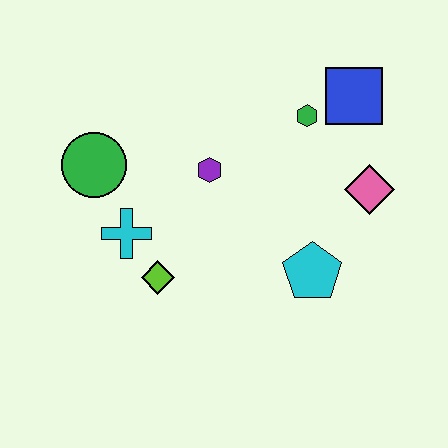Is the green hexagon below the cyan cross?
No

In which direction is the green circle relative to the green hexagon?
The green circle is to the left of the green hexagon.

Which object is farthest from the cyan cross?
The blue square is farthest from the cyan cross.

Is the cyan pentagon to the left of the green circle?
No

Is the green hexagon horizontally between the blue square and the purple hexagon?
Yes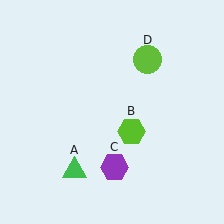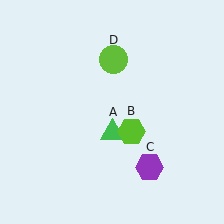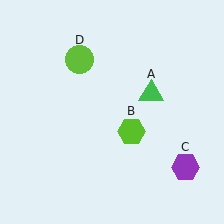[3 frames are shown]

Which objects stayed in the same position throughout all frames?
Lime hexagon (object B) remained stationary.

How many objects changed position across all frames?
3 objects changed position: green triangle (object A), purple hexagon (object C), lime circle (object D).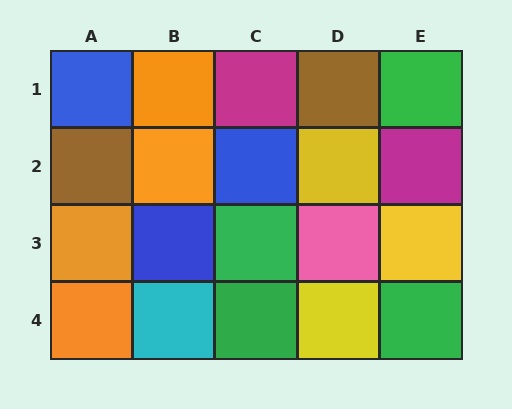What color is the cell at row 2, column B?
Orange.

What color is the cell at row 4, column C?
Green.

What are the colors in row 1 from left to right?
Blue, orange, magenta, brown, green.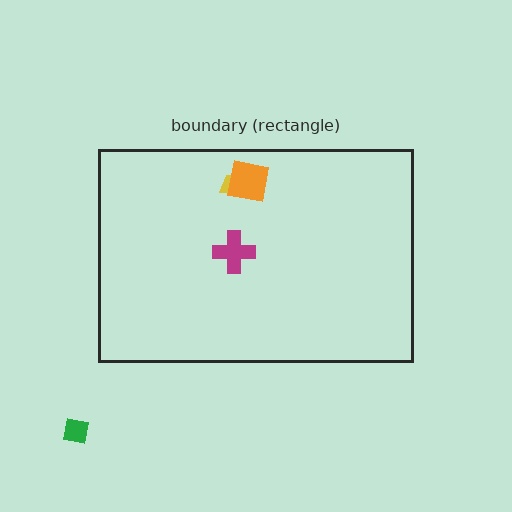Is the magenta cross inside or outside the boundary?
Inside.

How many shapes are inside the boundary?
3 inside, 1 outside.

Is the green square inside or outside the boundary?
Outside.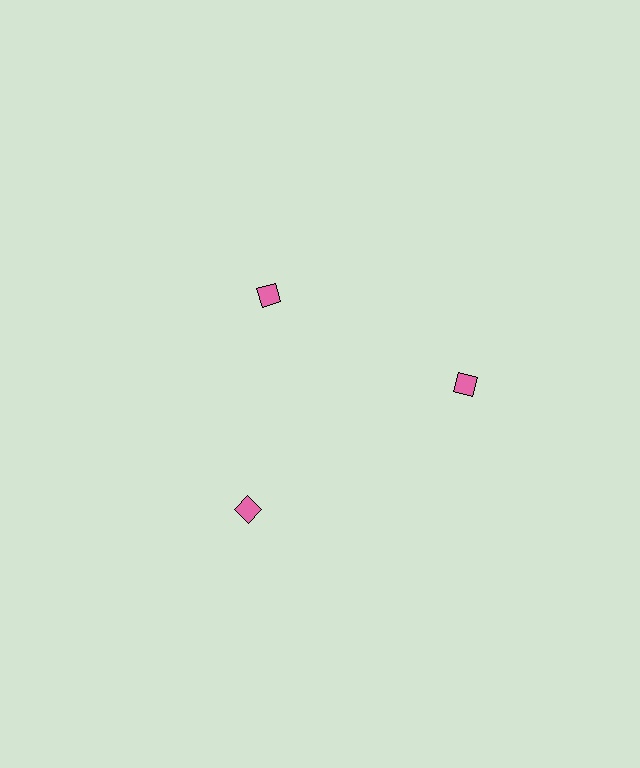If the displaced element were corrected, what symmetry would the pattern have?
It would have 3-fold rotational symmetry — the pattern would map onto itself every 120 degrees.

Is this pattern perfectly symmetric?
No. The 3 pink diamonds are arranged in a ring, but one element near the 11 o'clock position is pulled inward toward the center, breaking the 3-fold rotational symmetry.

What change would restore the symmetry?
The symmetry would be restored by moving it outward, back onto the ring so that all 3 diamonds sit at equal angles and equal distance from the center.